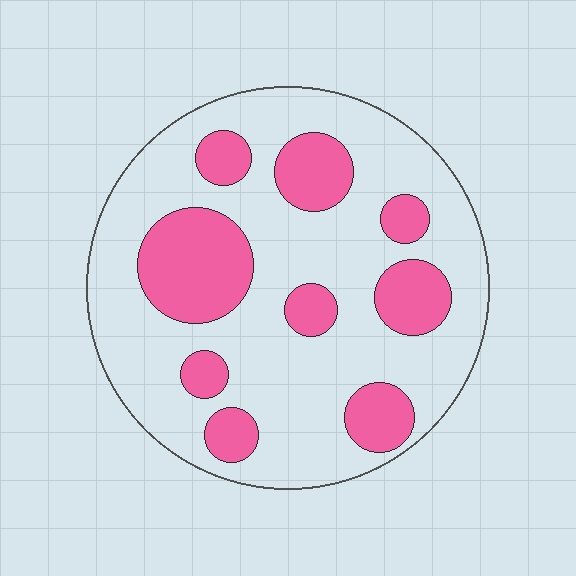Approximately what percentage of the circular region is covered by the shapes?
Approximately 30%.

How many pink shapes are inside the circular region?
9.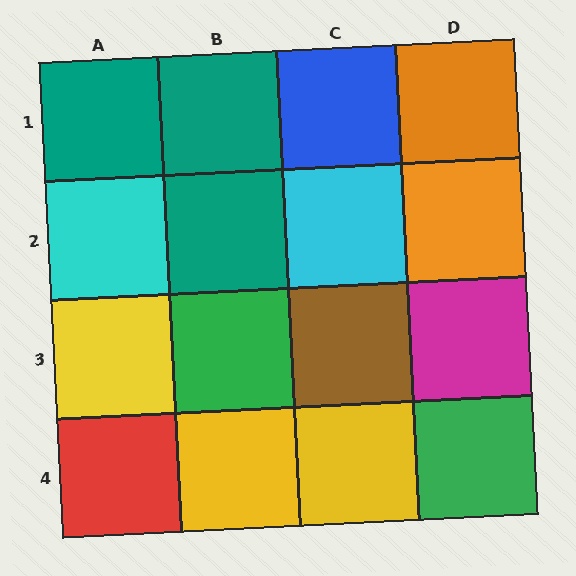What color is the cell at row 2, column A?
Cyan.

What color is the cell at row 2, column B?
Teal.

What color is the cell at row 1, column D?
Orange.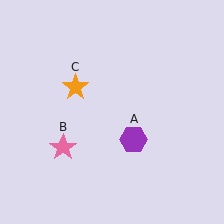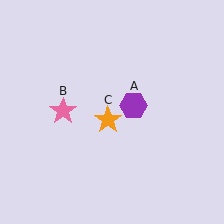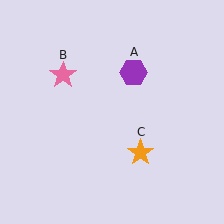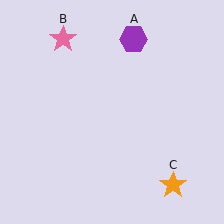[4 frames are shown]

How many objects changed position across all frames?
3 objects changed position: purple hexagon (object A), pink star (object B), orange star (object C).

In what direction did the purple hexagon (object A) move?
The purple hexagon (object A) moved up.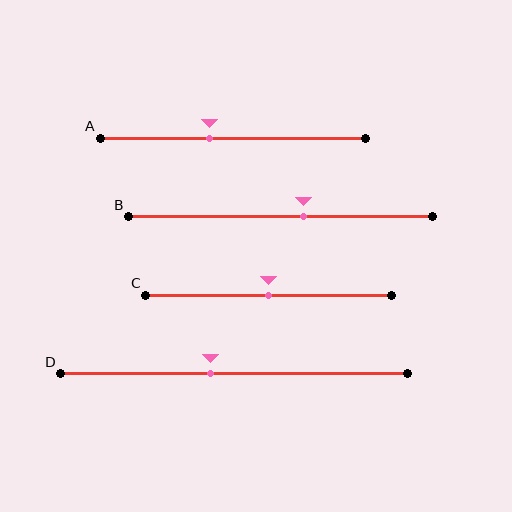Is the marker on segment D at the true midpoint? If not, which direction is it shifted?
No, the marker on segment D is shifted to the left by about 7% of the segment length.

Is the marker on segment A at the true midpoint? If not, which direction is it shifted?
No, the marker on segment A is shifted to the left by about 9% of the segment length.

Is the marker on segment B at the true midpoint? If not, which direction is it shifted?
No, the marker on segment B is shifted to the right by about 7% of the segment length.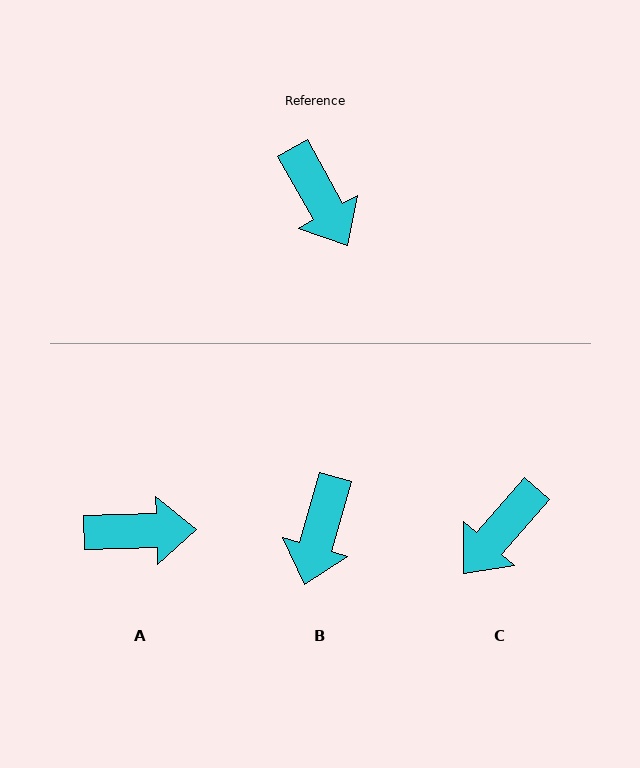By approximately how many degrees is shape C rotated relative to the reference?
Approximately 71 degrees clockwise.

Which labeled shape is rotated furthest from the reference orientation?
C, about 71 degrees away.